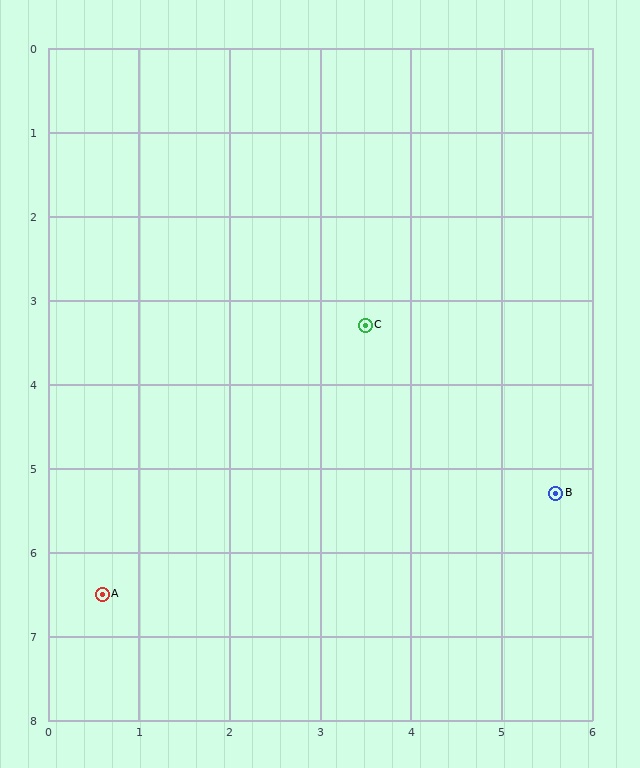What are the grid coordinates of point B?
Point B is at approximately (5.6, 5.3).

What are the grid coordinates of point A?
Point A is at approximately (0.6, 6.5).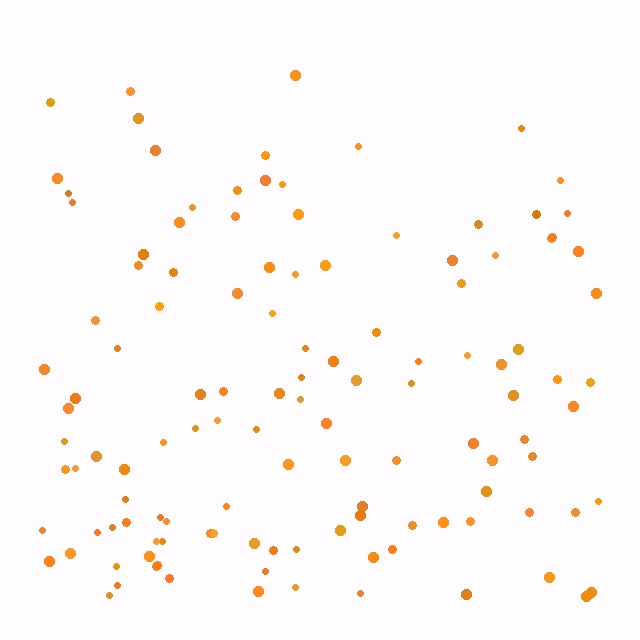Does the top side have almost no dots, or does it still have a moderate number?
Still a moderate number, just noticeably fewer than the bottom.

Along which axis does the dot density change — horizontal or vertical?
Vertical.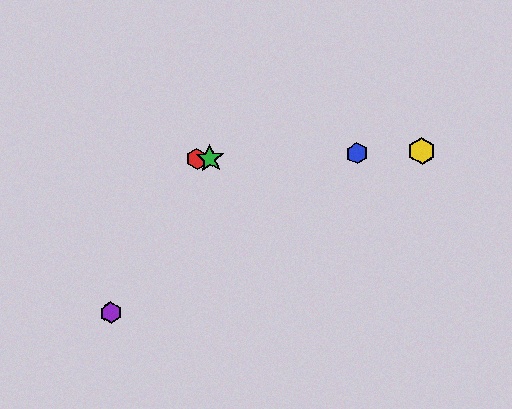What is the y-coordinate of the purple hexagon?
The purple hexagon is at y≈313.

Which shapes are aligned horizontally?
The red hexagon, the blue hexagon, the green star, the yellow hexagon are aligned horizontally.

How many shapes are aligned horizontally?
4 shapes (the red hexagon, the blue hexagon, the green star, the yellow hexagon) are aligned horizontally.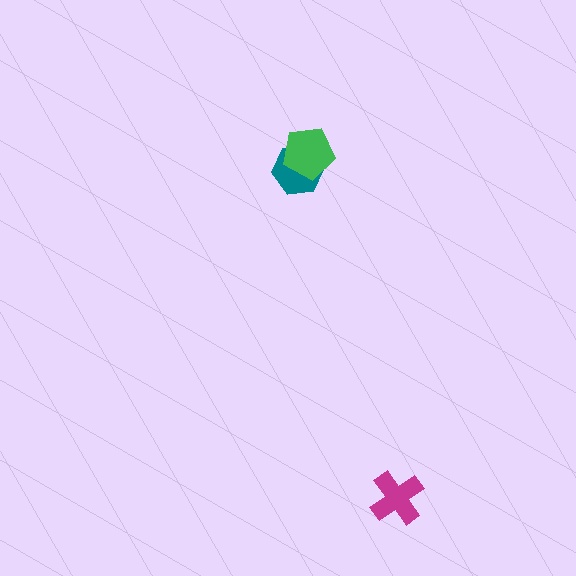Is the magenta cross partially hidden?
No, no other shape covers it.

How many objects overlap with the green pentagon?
1 object overlaps with the green pentagon.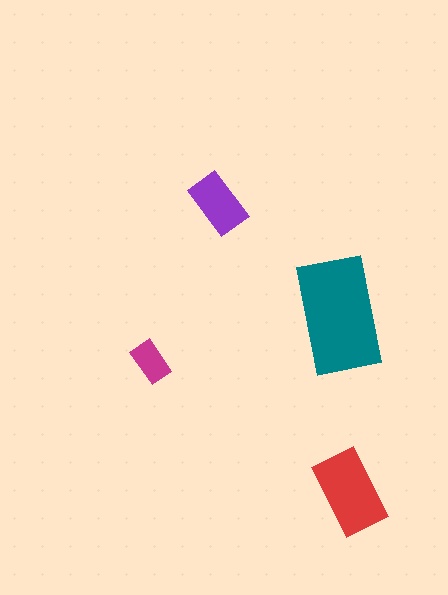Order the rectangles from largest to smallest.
the teal one, the red one, the purple one, the magenta one.